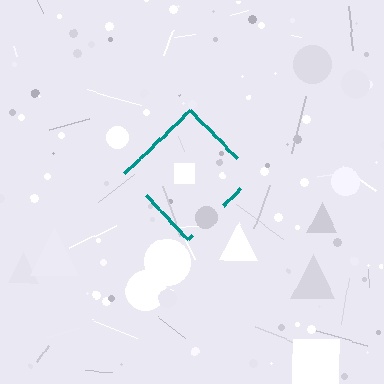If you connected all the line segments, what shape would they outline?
They would outline a diamond.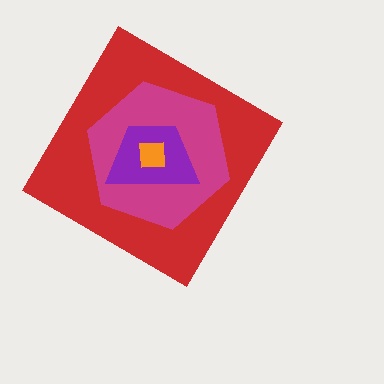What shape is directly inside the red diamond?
The magenta hexagon.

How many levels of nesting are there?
4.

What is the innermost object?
The orange square.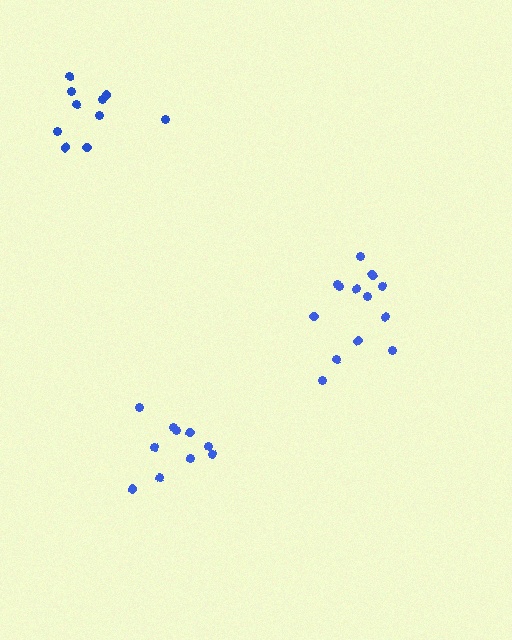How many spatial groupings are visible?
There are 3 spatial groupings.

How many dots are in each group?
Group 1: 10 dots, Group 2: 13 dots, Group 3: 10 dots (33 total).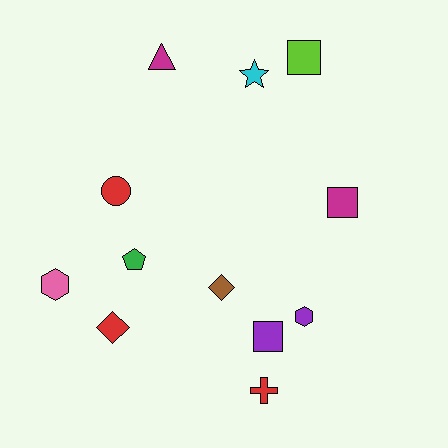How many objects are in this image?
There are 12 objects.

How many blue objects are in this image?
There are no blue objects.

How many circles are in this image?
There is 1 circle.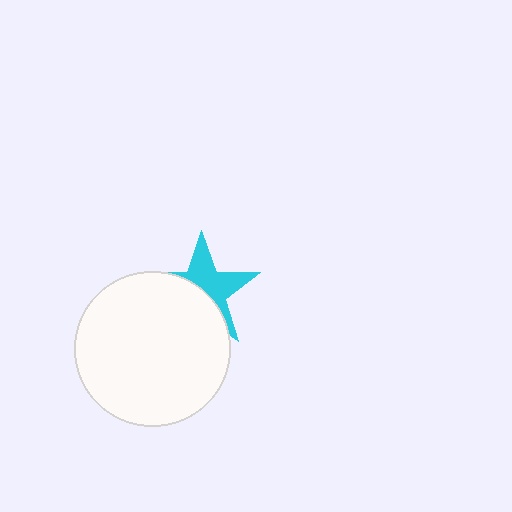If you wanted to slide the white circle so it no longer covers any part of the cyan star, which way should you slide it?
Slide it down — that is the most direct way to separate the two shapes.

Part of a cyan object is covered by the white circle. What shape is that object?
It is a star.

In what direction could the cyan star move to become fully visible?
The cyan star could move up. That would shift it out from behind the white circle entirely.